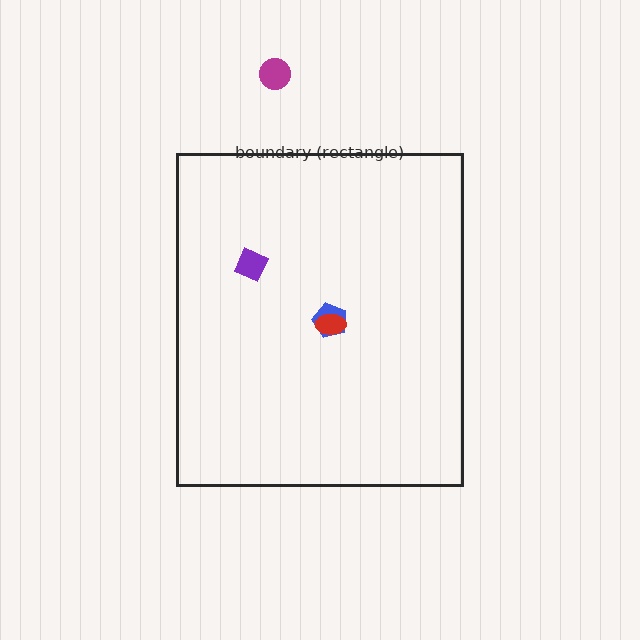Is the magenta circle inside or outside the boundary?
Outside.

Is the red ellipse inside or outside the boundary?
Inside.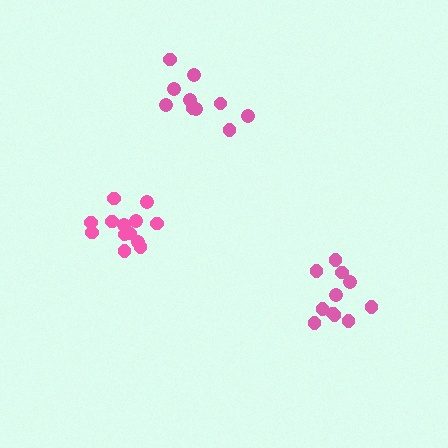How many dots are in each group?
Group 1: 13 dots, Group 2: 10 dots, Group 3: 11 dots (34 total).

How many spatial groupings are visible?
There are 3 spatial groupings.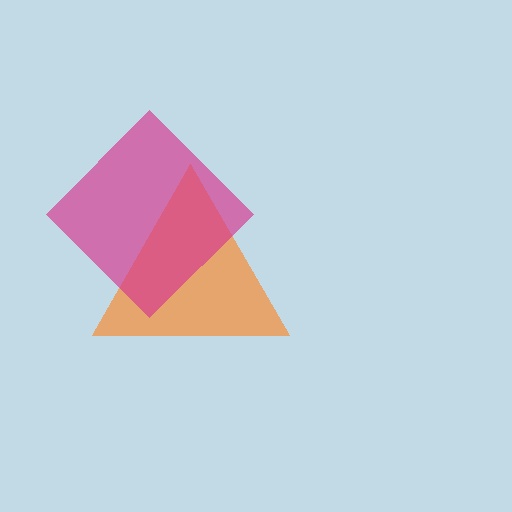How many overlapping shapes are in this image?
There are 2 overlapping shapes in the image.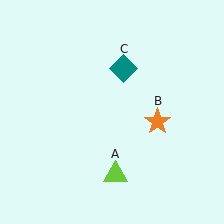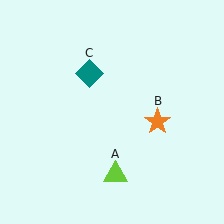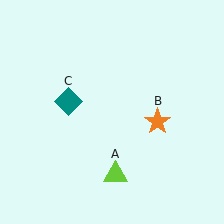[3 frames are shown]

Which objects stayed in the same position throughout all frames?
Lime triangle (object A) and orange star (object B) remained stationary.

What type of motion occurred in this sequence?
The teal diamond (object C) rotated counterclockwise around the center of the scene.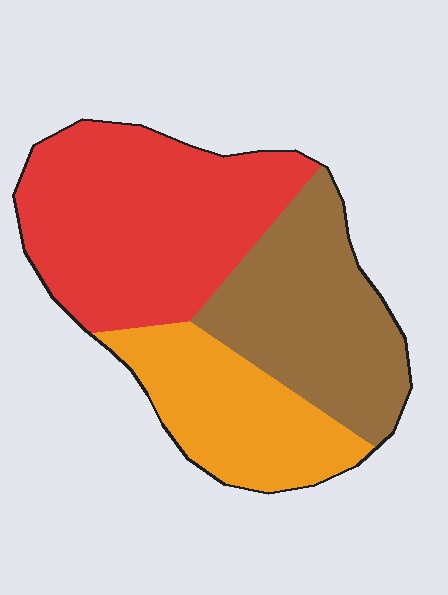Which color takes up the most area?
Red, at roughly 45%.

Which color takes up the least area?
Orange, at roughly 25%.